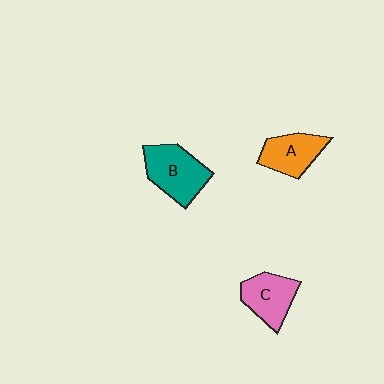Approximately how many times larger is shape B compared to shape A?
Approximately 1.3 times.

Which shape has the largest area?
Shape B (teal).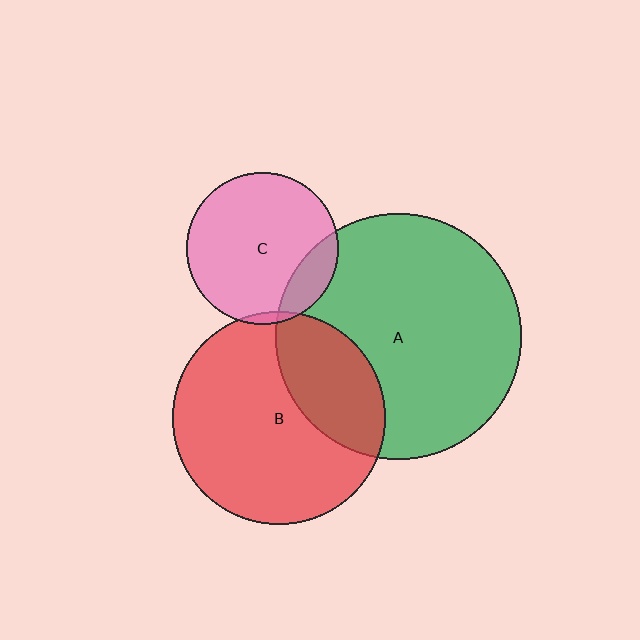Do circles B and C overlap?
Yes.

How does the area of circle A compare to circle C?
Approximately 2.6 times.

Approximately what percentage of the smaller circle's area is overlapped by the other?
Approximately 5%.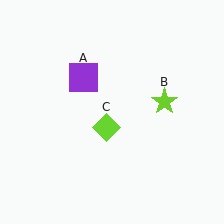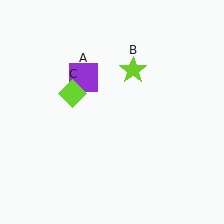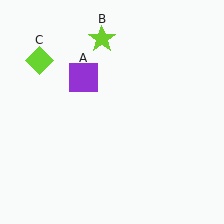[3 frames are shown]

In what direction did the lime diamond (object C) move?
The lime diamond (object C) moved up and to the left.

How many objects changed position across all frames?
2 objects changed position: lime star (object B), lime diamond (object C).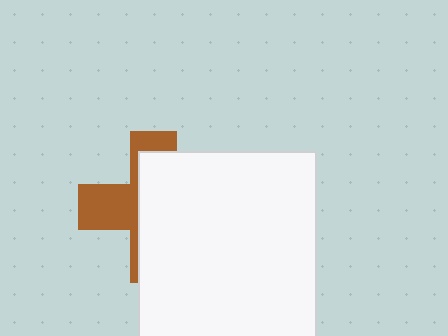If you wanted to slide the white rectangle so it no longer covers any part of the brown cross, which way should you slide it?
Slide it right — that is the most direct way to separate the two shapes.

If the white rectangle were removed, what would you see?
You would see the complete brown cross.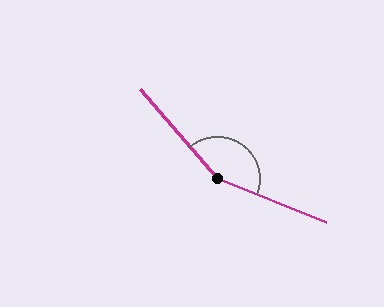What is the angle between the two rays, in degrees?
Approximately 152 degrees.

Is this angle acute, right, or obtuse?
It is obtuse.